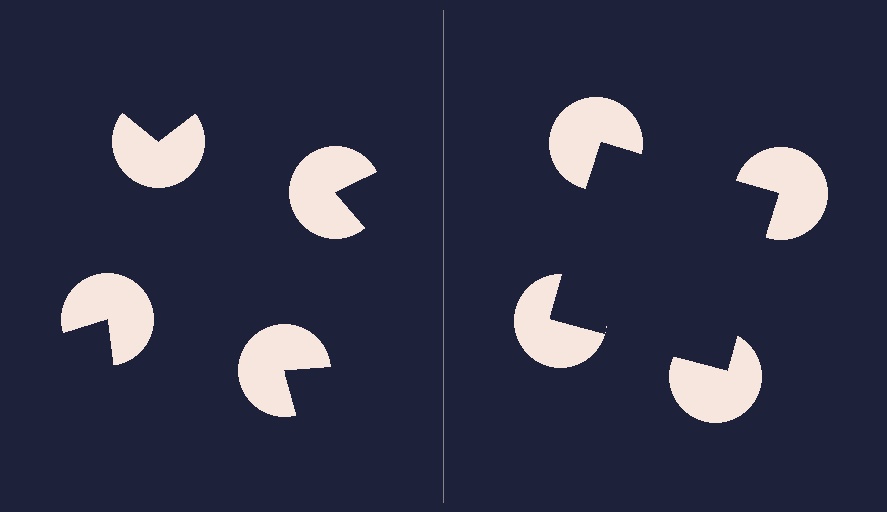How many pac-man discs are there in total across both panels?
8 — 4 on each side.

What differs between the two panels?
The pac-man discs are positioned identically on both sides; only the wedge orientations differ. On the right they align to a square; on the left they are misaligned.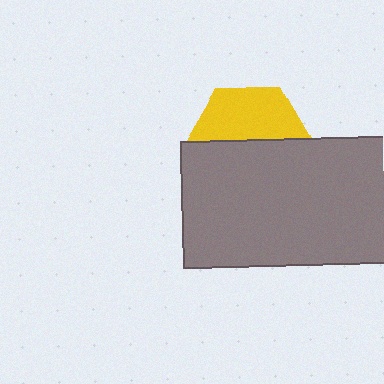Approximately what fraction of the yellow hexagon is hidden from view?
Roughly 54% of the yellow hexagon is hidden behind the gray rectangle.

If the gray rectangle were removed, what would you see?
You would see the complete yellow hexagon.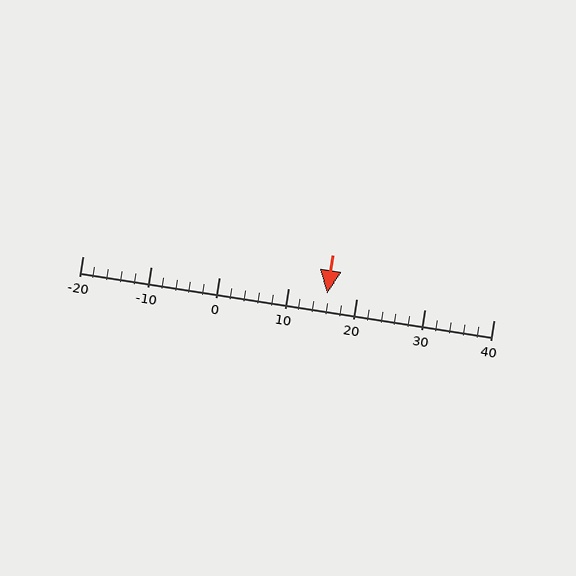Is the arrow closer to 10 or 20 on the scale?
The arrow is closer to 20.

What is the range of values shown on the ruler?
The ruler shows values from -20 to 40.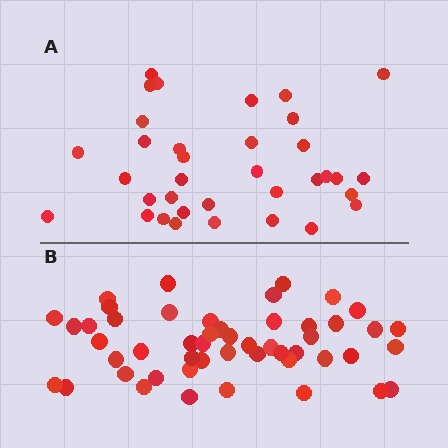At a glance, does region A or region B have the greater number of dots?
Region B (the bottom region) has more dots.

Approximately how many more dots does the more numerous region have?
Region B has approximately 15 more dots than region A.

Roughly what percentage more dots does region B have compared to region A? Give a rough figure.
About 45% more.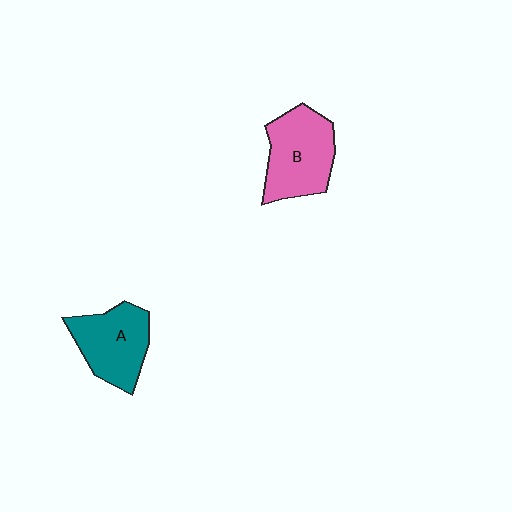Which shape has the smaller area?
Shape A (teal).